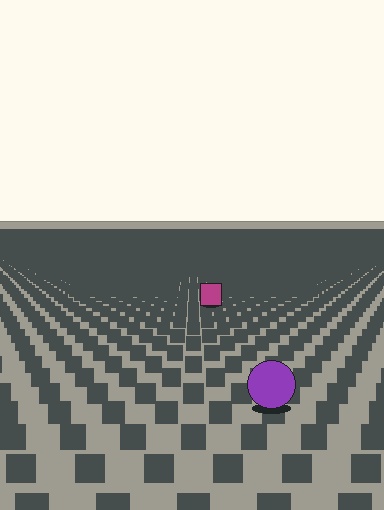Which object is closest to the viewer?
The purple circle is closest. The texture marks near it are larger and more spread out.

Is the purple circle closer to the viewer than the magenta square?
Yes. The purple circle is closer — you can tell from the texture gradient: the ground texture is coarser near it.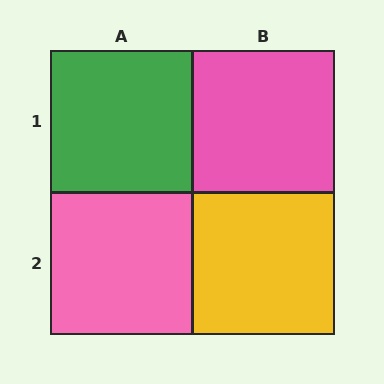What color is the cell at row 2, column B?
Yellow.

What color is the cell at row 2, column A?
Pink.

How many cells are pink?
2 cells are pink.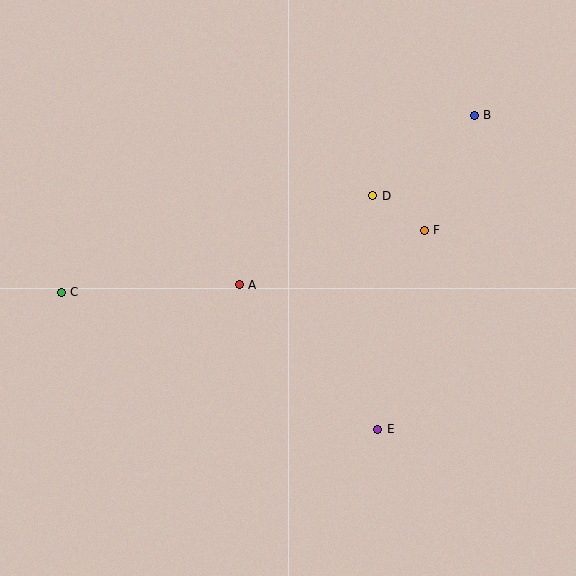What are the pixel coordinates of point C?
Point C is at (61, 292).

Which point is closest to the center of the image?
Point A at (239, 285) is closest to the center.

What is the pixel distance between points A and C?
The distance between A and C is 178 pixels.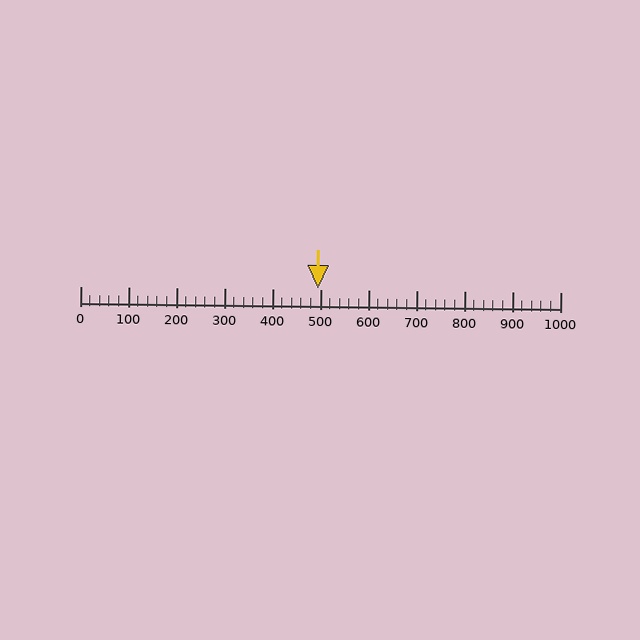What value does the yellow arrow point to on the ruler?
The yellow arrow points to approximately 496.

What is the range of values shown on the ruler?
The ruler shows values from 0 to 1000.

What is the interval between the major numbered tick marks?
The major tick marks are spaced 100 units apart.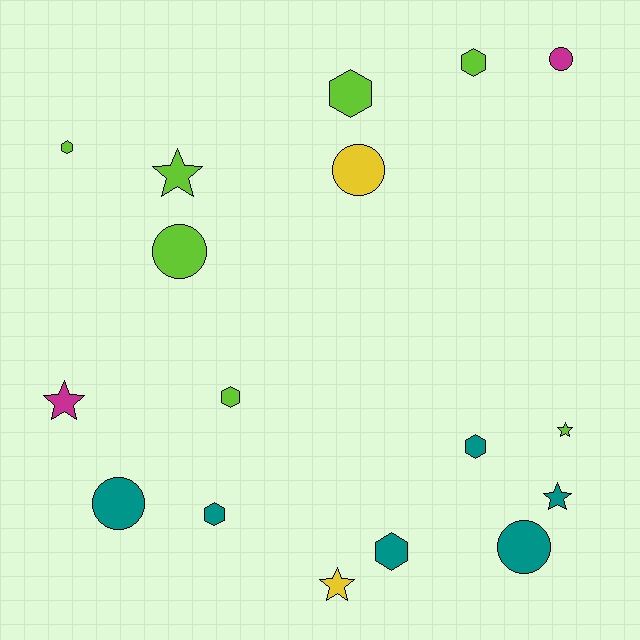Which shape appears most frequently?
Hexagon, with 7 objects.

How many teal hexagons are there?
There are 3 teal hexagons.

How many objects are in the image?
There are 17 objects.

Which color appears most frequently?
Lime, with 7 objects.